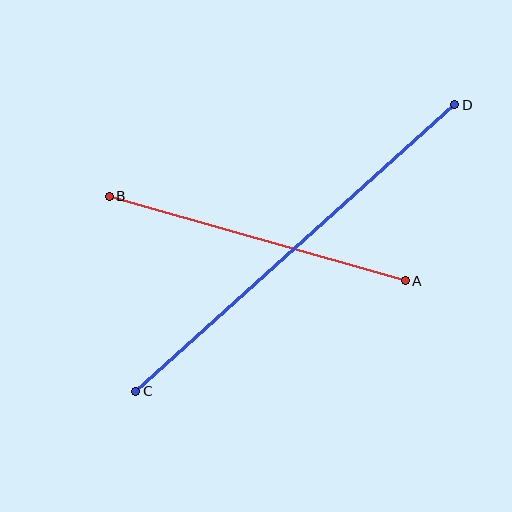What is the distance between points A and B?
The distance is approximately 308 pixels.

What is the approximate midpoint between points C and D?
The midpoint is at approximately (295, 248) pixels.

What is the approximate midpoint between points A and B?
The midpoint is at approximately (257, 238) pixels.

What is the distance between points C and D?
The distance is approximately 429 pixels.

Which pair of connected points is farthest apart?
Points C and D are farthest apart.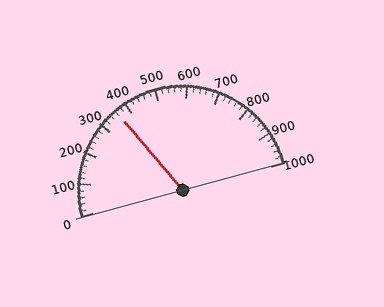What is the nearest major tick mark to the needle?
The nearest major tick mark is 400.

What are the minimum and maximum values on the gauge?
The gauge ranges from 0 to 1000.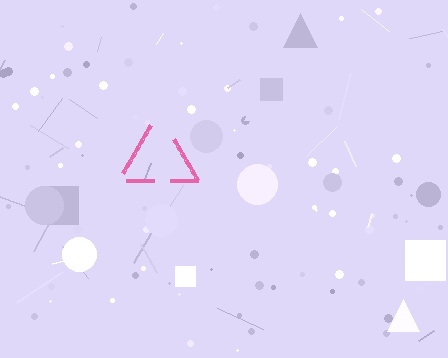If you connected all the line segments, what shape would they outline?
They would outline a triangle.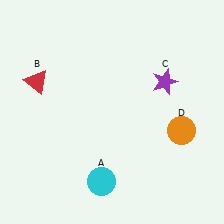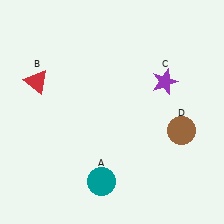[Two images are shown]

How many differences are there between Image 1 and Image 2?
There are 2 differences between the two images.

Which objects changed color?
A changed from cyan to teal. D changed from orange to brown.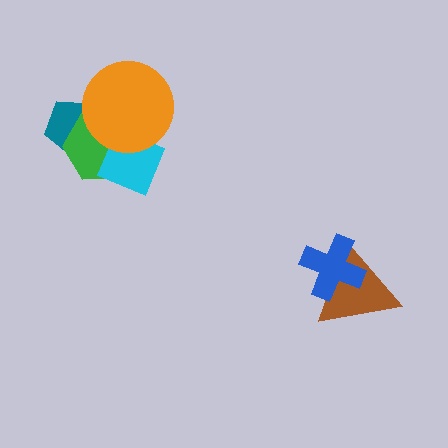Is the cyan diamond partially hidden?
Yes, it is partially covered by another shape.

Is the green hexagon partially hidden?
Yes, it is partially covered by another shape.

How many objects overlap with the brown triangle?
1 object overlaps with the brown triangle.